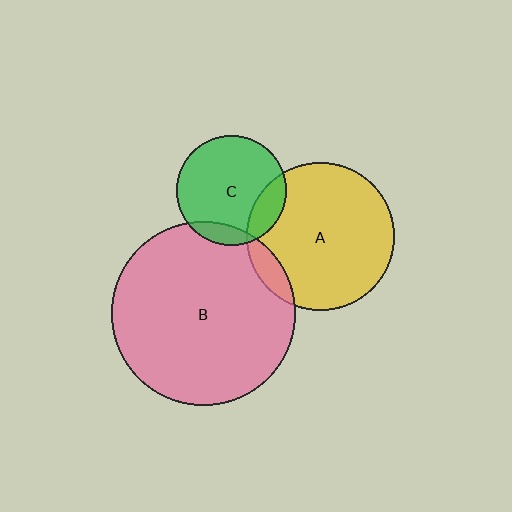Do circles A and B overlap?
Yes.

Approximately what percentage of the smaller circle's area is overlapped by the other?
Approximately 10%.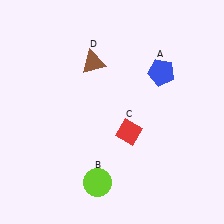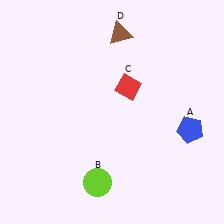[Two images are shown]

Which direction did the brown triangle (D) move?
The brown triangle (D) moved up.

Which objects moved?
The objects that moved are: the blue pentagon (A), the red diamond (C), the brown triangle (D).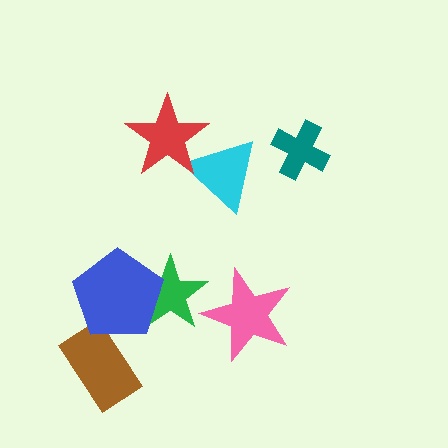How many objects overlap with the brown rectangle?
1 object overlaps with the brown rectangle.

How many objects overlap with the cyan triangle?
1 object overlaps with the cyan triangle.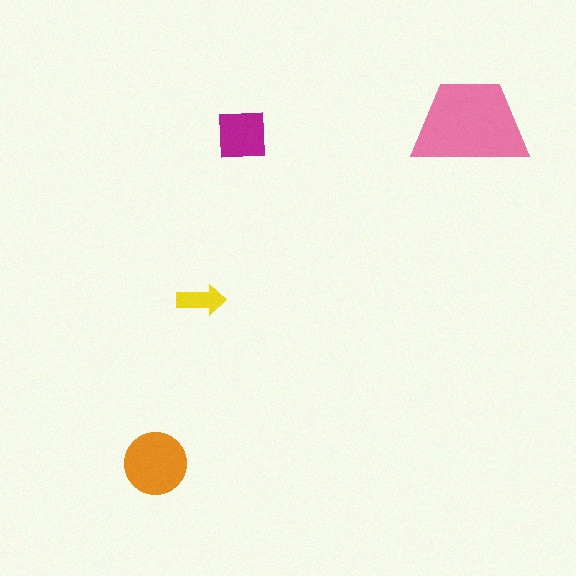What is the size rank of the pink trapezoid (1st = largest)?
1st.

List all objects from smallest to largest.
The yellow arrow, the magenta square, the orange circle, the pink trapezoid.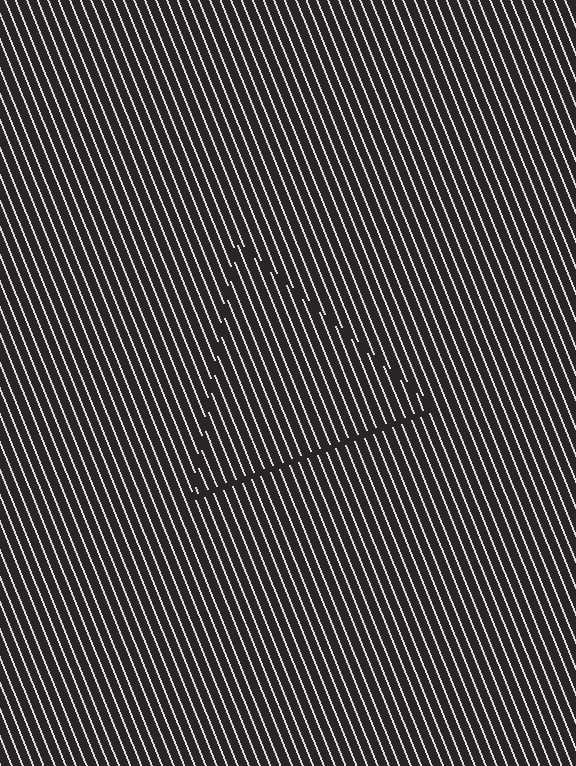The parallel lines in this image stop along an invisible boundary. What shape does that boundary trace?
An illusory triangle. The interior of the shape contains the same grating, shifted by half a period — the contour is defined by the phase discontinuity where line-ends from the inner and outer gratings abut.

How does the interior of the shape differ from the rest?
The interior of the shape contains the same grating, shifted by half a period — the contour is defined by the phase discontinuity where line-ends from the inner and outer gratings abut.